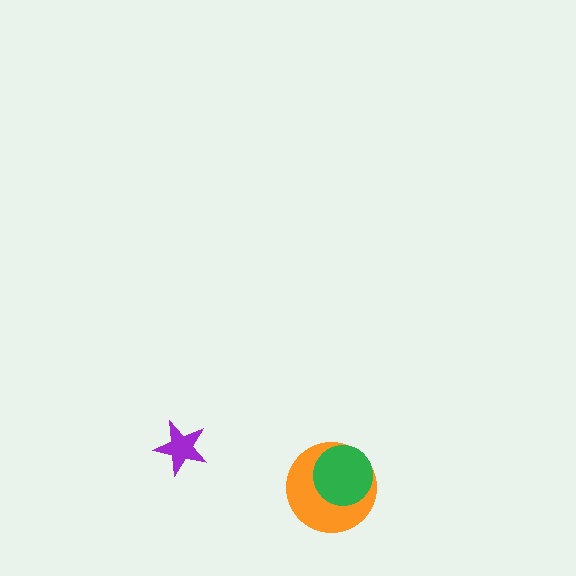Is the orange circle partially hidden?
Yes, it is partially covered by another shape.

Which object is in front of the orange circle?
The green circle is in front of the orange circle.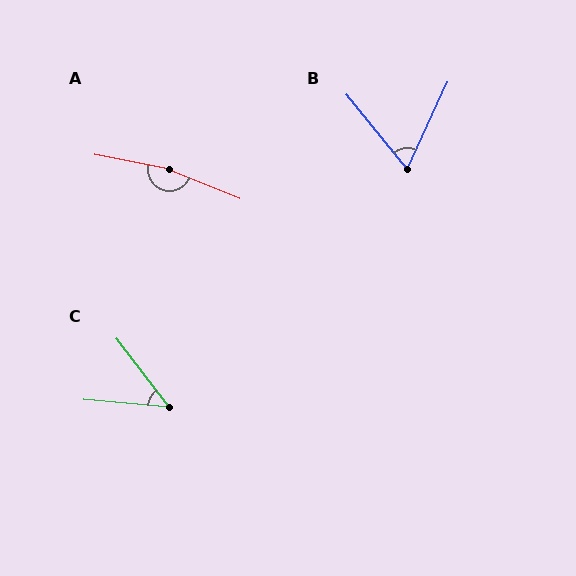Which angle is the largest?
A, at approximately 169 degrees.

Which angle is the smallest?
C, at approximately 48 degrees.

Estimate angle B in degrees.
Approximately 64 degrees.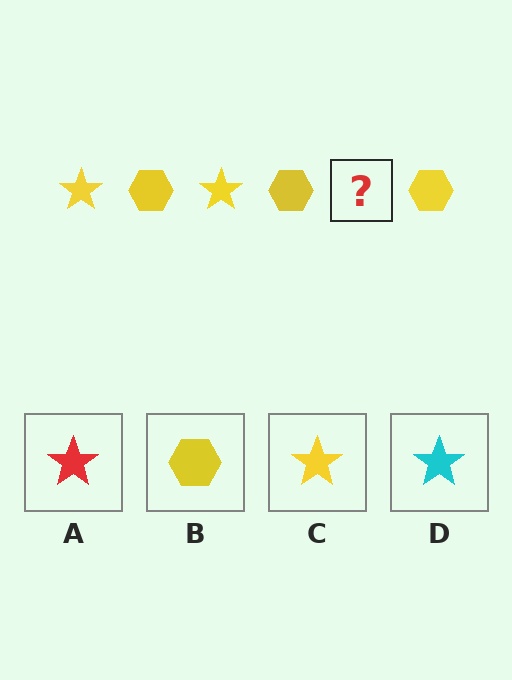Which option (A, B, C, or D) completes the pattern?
C.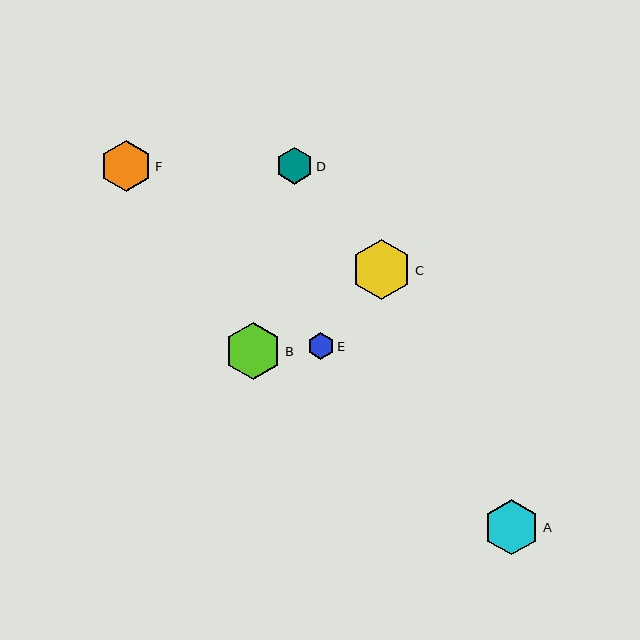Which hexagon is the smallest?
Hexagon E is the smallest with a size of approximately 27 pixels.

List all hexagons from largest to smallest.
From largest to smallest: C, B, A, F, D, E.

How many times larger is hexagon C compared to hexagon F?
Hexagon C is approximately 1.2 times the size of hexagon F.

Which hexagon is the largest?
Hexagon C is the largest with a size of approximately 60 pixels.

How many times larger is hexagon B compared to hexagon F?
Hexagon B is approximately 1.1 times the size of hexagon F.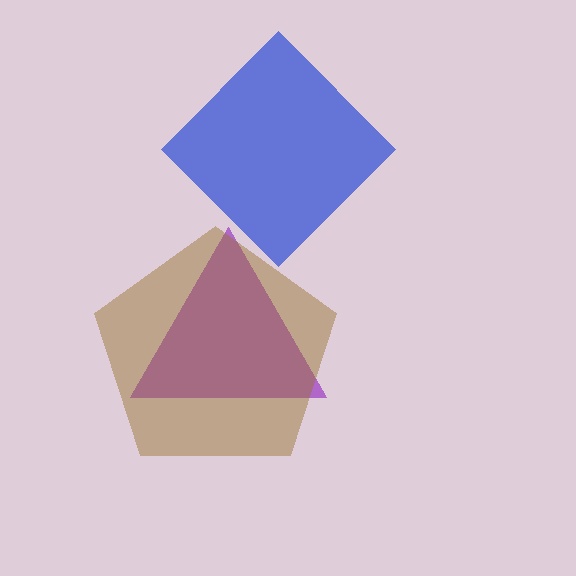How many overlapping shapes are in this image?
There are 3 overlapping shapes in the image.